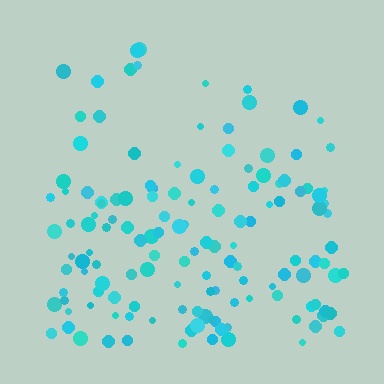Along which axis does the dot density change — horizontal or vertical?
Vertical.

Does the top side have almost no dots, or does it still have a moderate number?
Still a moderate number, just noticeably fewer than the bottom.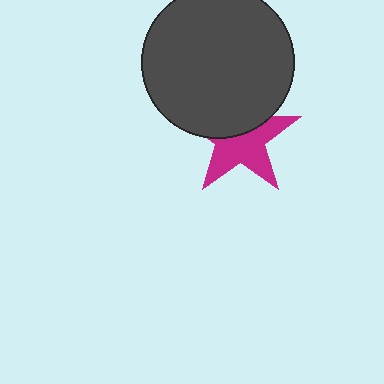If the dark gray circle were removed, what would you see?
You would see the complete magenta star.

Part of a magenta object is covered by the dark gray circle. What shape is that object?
It is a star.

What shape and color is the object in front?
The object in front is a dark gray circle.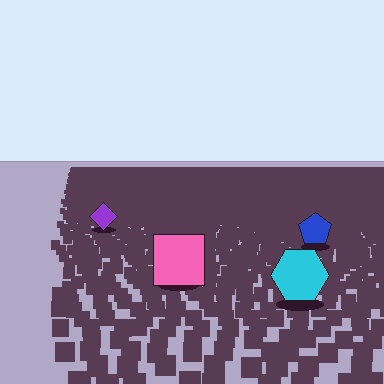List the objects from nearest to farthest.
From nearest to farthest: the cyan hexagon, the pink square, the blue pentagon, the purple diamond.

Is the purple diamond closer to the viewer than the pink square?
No. The pink square is closer — you can tell from the texture gradient: the ground texture is coarser near it.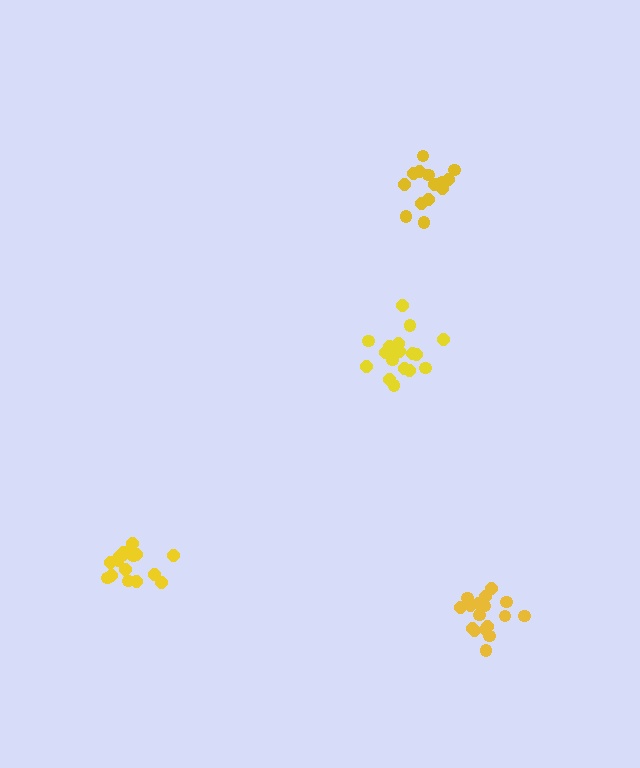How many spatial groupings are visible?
There are 4 spatial groupings.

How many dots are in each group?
Group 1: 18 dots, Group 2: 17 dots, Group 3: 17 dots, Group 4: 15 dots (67 total).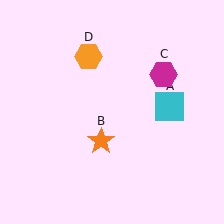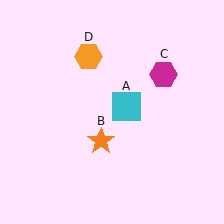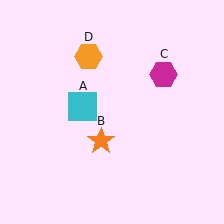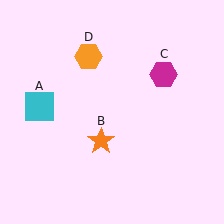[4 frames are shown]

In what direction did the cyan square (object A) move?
The cyan square (object A) moved left.